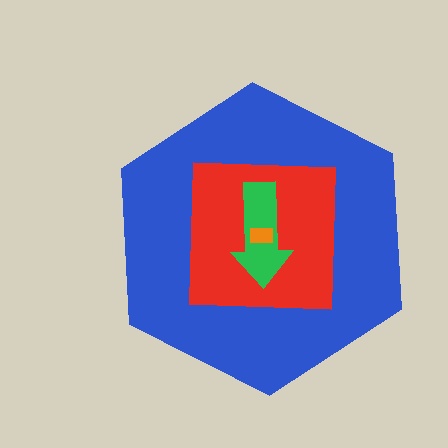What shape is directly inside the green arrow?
The orange rectangle.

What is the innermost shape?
The orange rectangle.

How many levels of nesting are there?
4.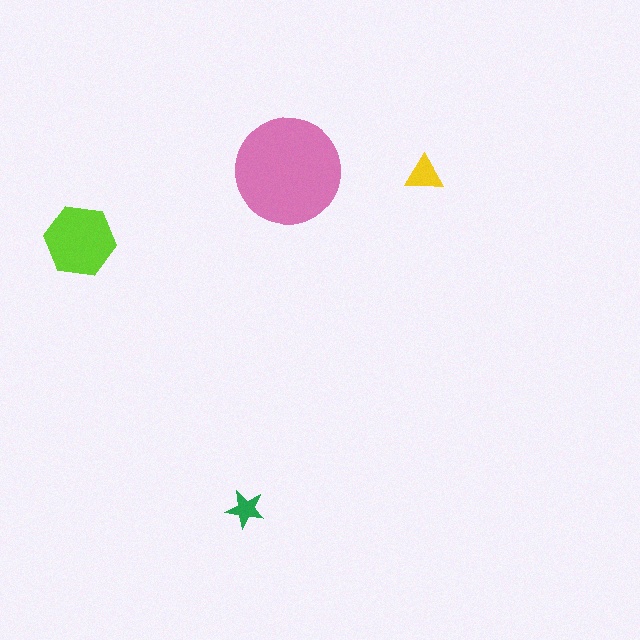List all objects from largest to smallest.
The pink circle, the lime hexagon, the yellow triangle, the green star.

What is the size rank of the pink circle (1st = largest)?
1st.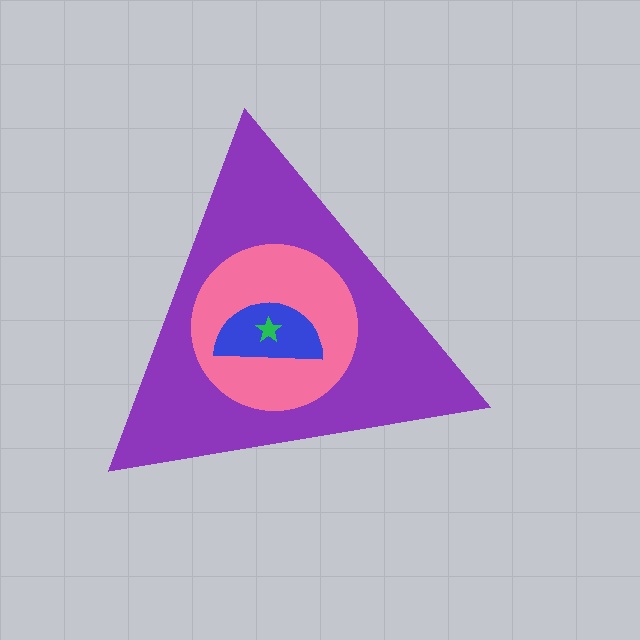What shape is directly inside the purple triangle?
The pink circle.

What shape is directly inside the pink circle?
The blue semicircle.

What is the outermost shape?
The purple triangle.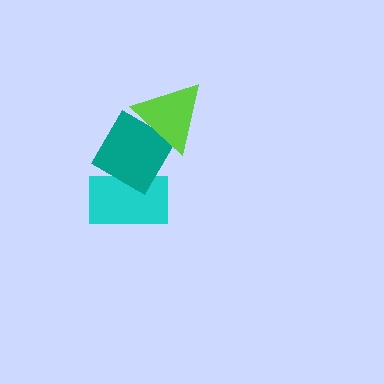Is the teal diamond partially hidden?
Yes, it is partially covered by another shape.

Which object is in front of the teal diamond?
The lime triangle is in front of the teal diamond.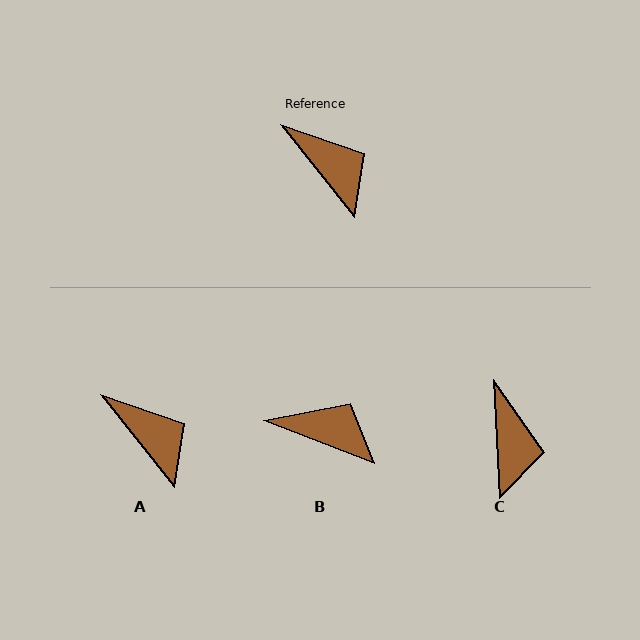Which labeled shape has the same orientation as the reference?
A.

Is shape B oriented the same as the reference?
No, it is off by about 30 degrees.